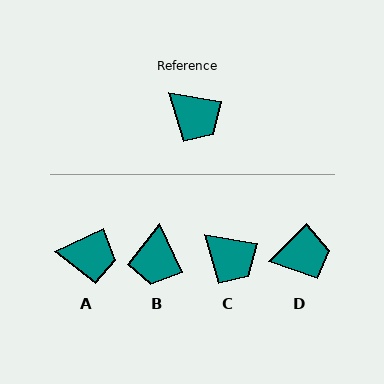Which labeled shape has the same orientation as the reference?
C.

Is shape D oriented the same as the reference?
No, it is off by about 55 degrees.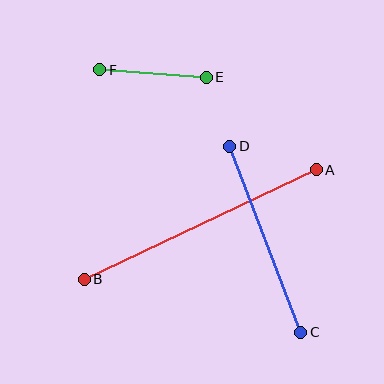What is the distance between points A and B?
The distance is approximately 257 pixels.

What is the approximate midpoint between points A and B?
The midpoint is at approximately (200, 224) pixels.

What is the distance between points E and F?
The distance is approximately 107 pixels.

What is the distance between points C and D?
The distance is approximately 199 pixels.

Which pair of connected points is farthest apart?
Points A and B are farthest apart.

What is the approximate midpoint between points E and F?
The midpoint is at approximately (153, 73) pixels.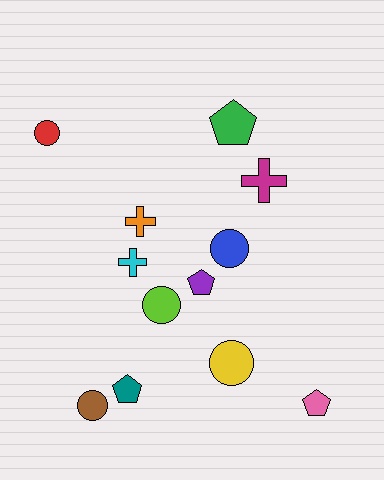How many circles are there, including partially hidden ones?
There are 5 circles.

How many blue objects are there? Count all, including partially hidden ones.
There is 1 blue object.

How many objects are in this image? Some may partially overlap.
There are 12 objects.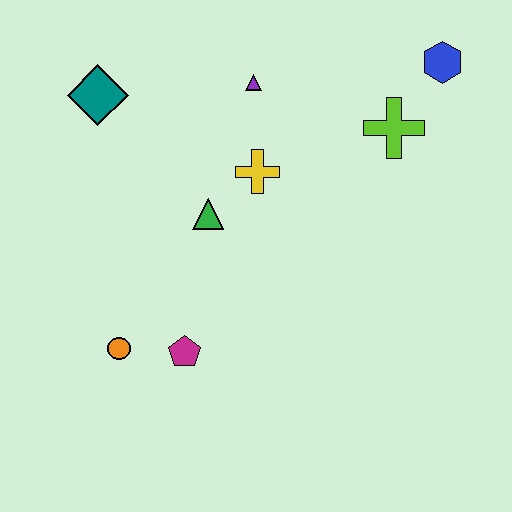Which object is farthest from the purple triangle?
The orange circle is farthest from the purple triangle.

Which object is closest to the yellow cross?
The green triangle is closest to the yellow cross.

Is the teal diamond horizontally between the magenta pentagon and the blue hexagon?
No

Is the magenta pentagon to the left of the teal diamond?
No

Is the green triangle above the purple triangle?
No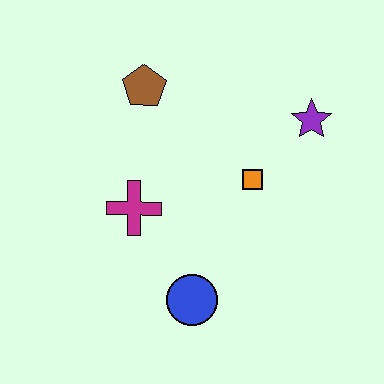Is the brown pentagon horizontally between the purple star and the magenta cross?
Yes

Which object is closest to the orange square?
The purple star is closest to the orange square.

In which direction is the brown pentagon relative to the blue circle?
The brown pentagon is above the blue circle.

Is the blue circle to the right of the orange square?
No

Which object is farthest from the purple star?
The blue circle is farthest from the purple star.